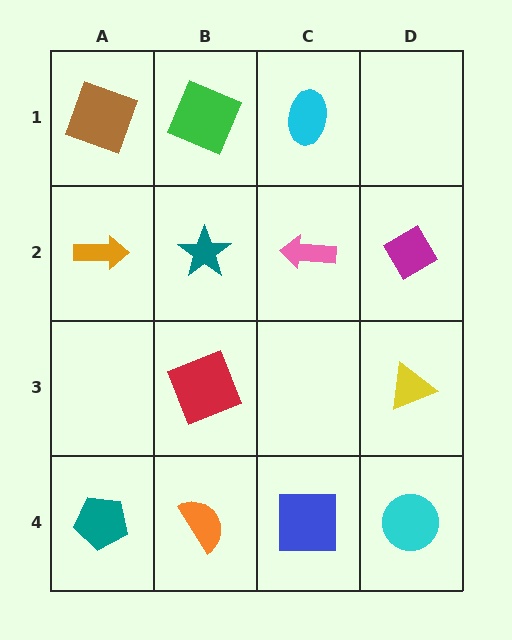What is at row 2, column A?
An orange arrow.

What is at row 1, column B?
A green square.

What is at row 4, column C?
A blue square.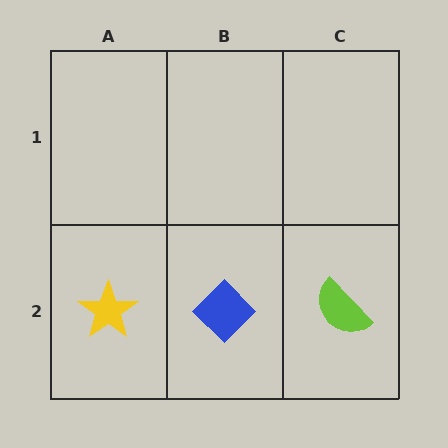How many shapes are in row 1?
0 shapes.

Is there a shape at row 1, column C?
No, that cell is empty.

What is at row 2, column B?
A blue diamond.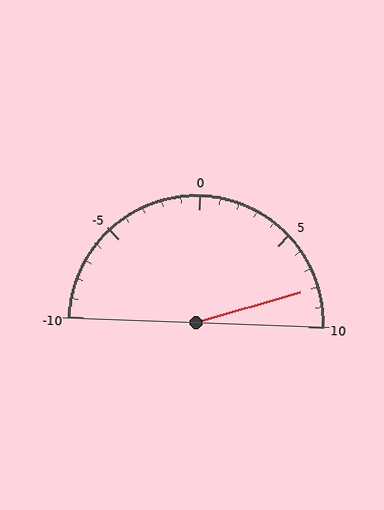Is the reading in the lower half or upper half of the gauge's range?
The reading is in the upper half of the range (-10 to 10).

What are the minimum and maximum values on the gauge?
The gauge ranges from -10 to 10.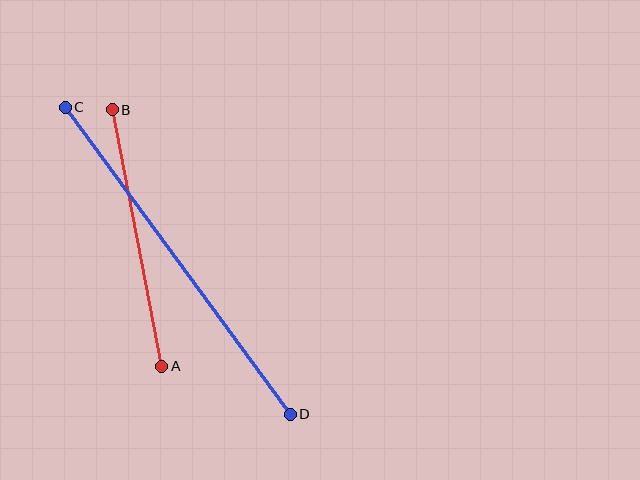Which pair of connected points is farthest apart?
Points C and D are farthest apart.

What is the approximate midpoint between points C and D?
The midpoint is at approximately (178, 261) pixels.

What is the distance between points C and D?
The distance is approximately 380 pixels.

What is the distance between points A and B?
The distance is approximately 261 pixels.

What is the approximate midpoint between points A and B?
The midpoint is at approximately (137, 238) pixels.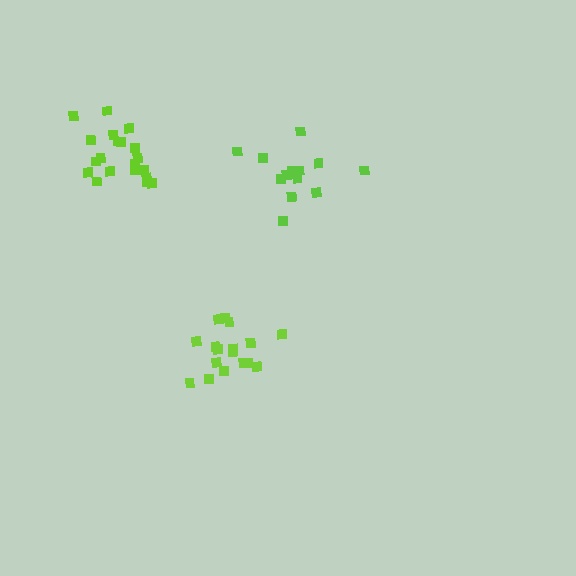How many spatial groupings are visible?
There are 3 spatial groupings.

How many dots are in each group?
Group 1: 14 dots, Group 2: 17 dots, Group 3: 20 dots (51 total).